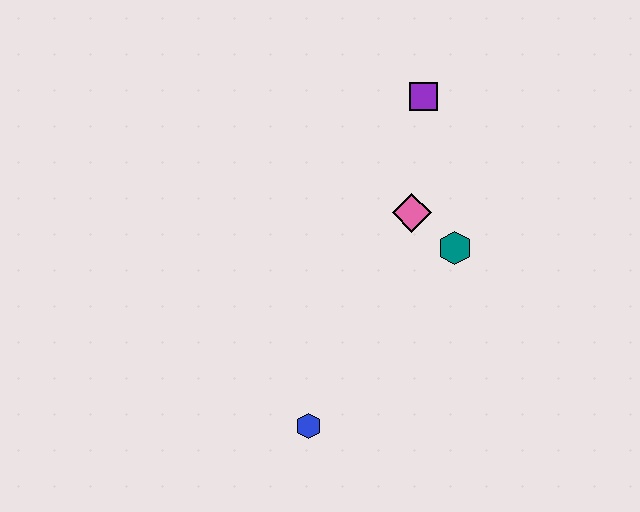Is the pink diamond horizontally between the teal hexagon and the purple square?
No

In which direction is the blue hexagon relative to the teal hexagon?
The blue hexagon is below the teal hexagon.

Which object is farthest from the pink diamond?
The blue hexagon is farthest from the pink diamond.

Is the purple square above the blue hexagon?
Yes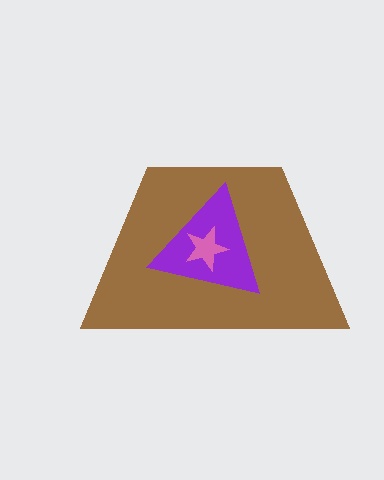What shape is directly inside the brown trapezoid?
The purple triangle.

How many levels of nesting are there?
3.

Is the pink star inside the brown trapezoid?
Yes.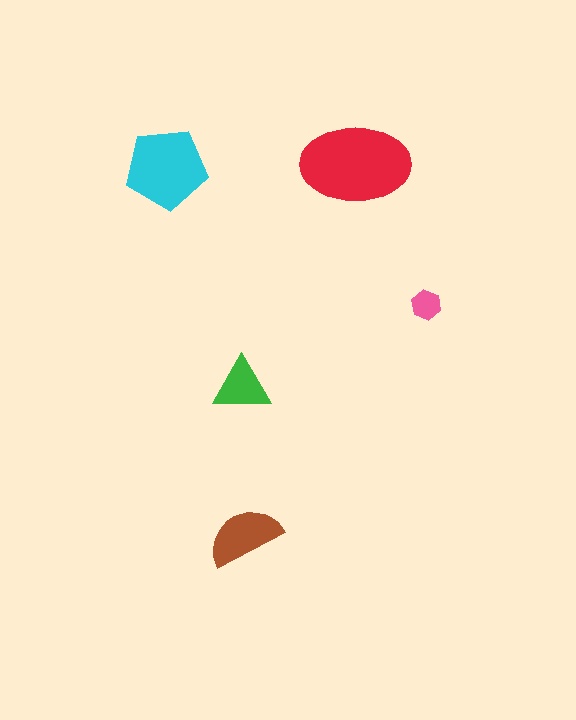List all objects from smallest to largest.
The pink hexagon, the green triangle, the brown semicircle, the cyan pentagon, the red ellipse.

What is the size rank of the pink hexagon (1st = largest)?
5th.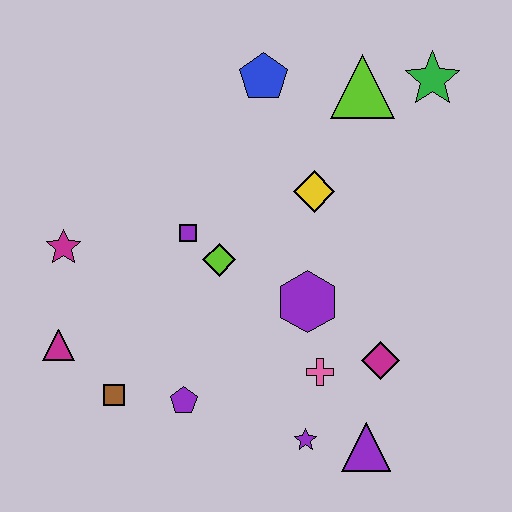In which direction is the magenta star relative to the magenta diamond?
The magenta star is to the left of the magenta diamond.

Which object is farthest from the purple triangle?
The blue pentagon is farthest from the purple triangle.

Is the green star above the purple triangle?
Yes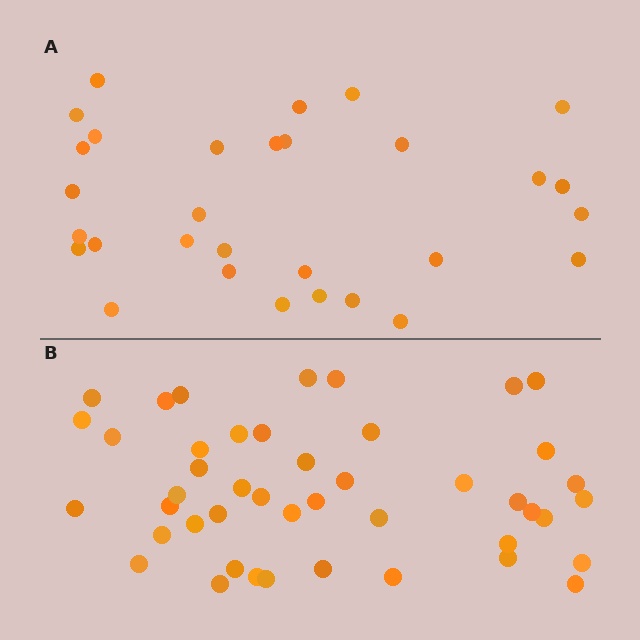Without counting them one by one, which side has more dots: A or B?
Region B (the bottom region) has more dots.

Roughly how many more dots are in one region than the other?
Region B has approximately 15 more dots than region A.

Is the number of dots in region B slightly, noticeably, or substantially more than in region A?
Region B has substantially more. The ratio is roughly 1.5 to 1.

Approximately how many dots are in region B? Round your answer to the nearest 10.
About 40 dots. (The exact count is 45, which rounds to 40.)